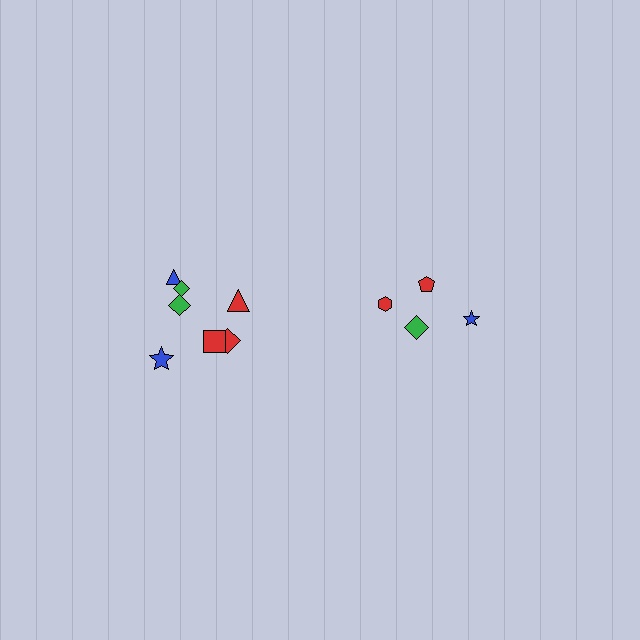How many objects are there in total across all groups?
There are 11 objects.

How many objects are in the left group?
There are 7 objects.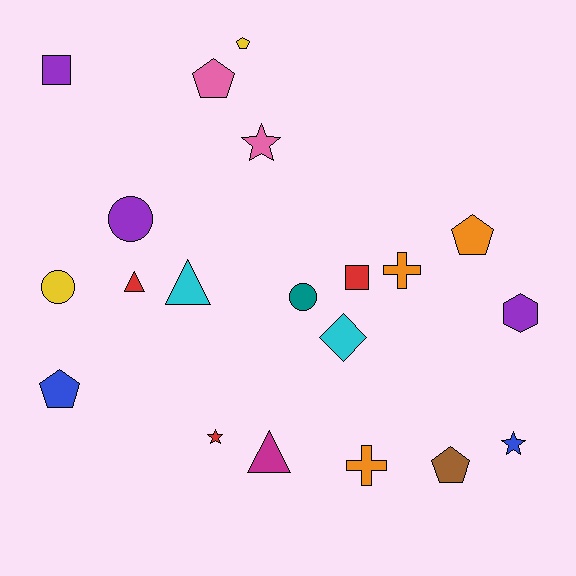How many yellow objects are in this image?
There are 2 yellow objects.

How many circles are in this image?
There are 3 circles.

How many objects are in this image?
There are 20 objects.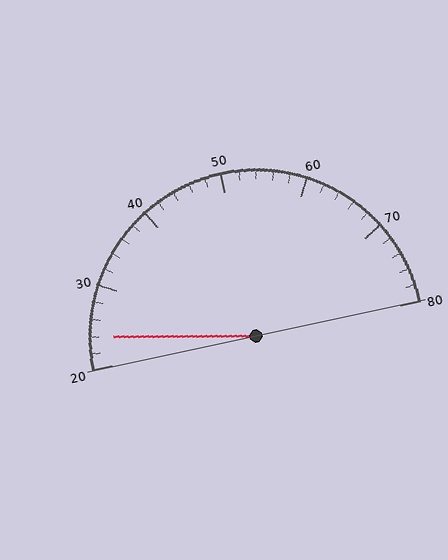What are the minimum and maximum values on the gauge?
The gauge ranges from 20 to 80.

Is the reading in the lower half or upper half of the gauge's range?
The reading is in the lower half of the range (20 to 80).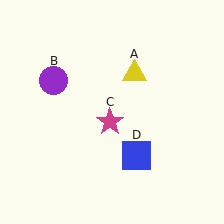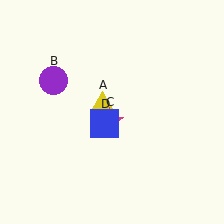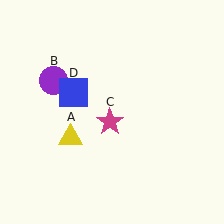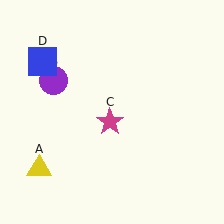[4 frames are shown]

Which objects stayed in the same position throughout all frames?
Purple circle (object B) and magenta star (object C) remained stationary.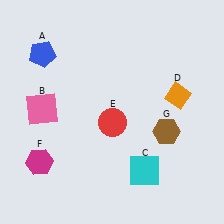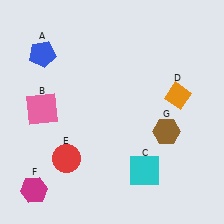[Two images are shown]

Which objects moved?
The objects that moved are: the red circle (E), the magenta hexagon (F).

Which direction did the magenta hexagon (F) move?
The magenta hexagon (F) moved down.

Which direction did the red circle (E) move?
The red circle (E) moved left.